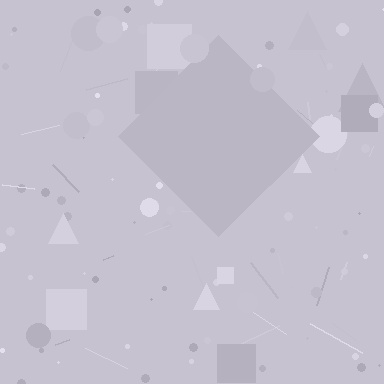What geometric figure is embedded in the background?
A diamond is embedded in the background.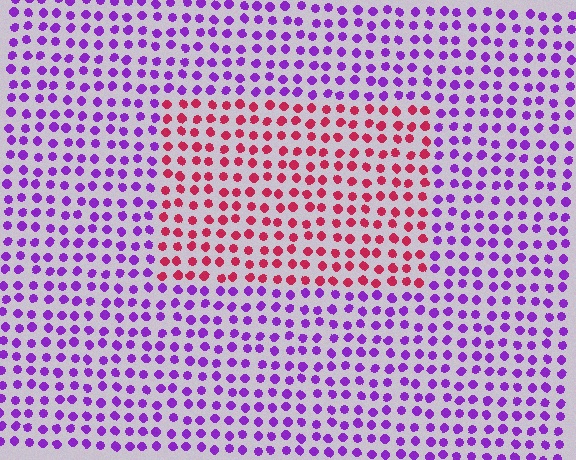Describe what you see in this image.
The image is filled with small purple elements in a uniform arrangement. A rectangle-shaped region is visible where the elements are tinted to a slightly different hue, forming a subtle color boundary.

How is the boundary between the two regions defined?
The boundary is defined purely by a slight shift in hue (about 64 degrees). Spacing, size, and orientation are identical on both sides.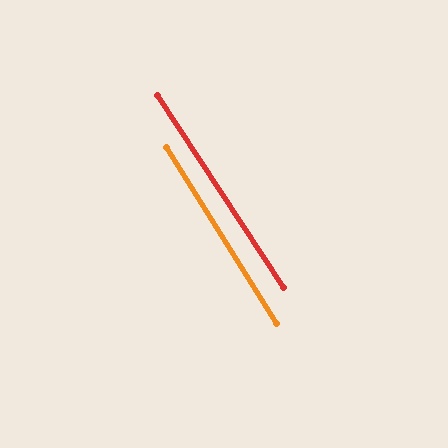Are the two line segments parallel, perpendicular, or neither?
Parallel — their directions differ by only 1.0°.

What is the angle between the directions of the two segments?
Approximately 1 degree.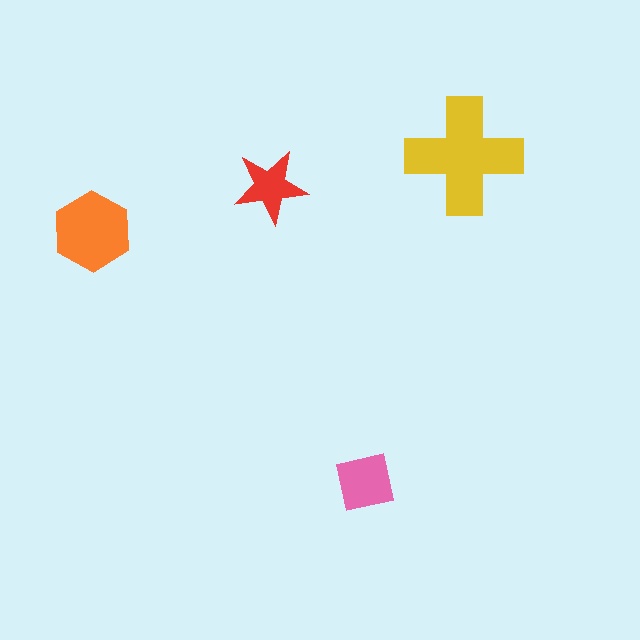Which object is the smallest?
The red star.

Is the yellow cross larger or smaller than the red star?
Larger.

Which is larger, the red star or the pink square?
The pink square.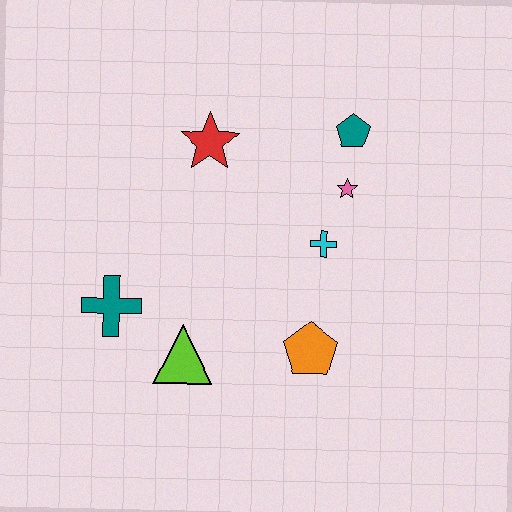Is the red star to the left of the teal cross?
No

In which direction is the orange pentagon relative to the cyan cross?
The orange pentagon is below the cyan cross.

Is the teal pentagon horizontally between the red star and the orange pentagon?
No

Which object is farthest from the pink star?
The teal cross is farthest from the pink star.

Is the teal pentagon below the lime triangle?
No